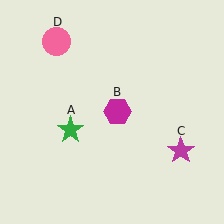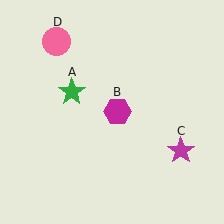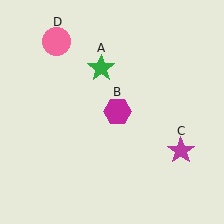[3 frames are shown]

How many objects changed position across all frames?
1 object changed position: green star (object A).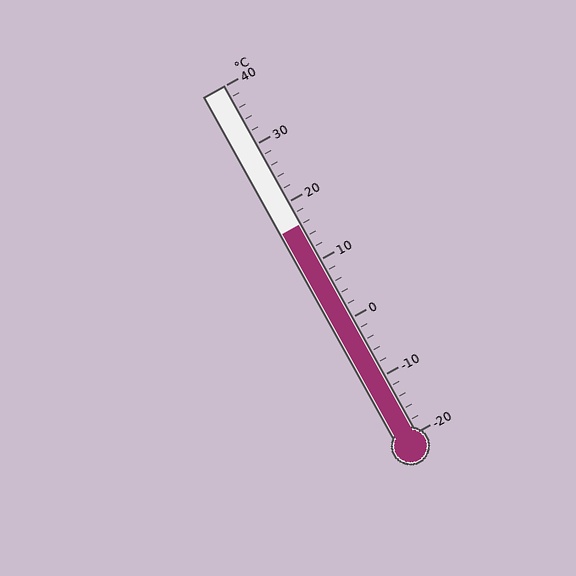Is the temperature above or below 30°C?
The temperature is below 30°C.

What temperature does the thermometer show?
The thermometer shows approximately 16°C.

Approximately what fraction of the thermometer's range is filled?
The thermometer is filled to approximately 60% of its range.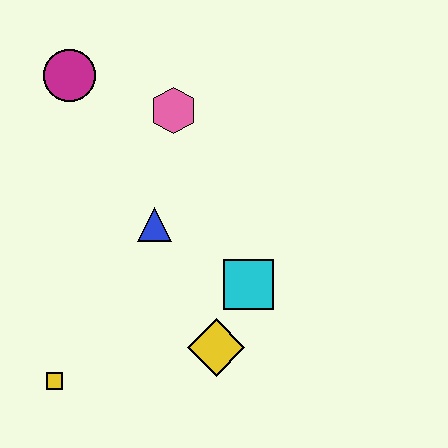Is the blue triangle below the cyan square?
No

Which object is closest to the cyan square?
The yellow diamond is closest to the cyan square.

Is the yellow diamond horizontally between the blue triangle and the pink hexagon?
No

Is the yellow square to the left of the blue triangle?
Yes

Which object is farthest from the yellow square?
The magenta circle is farthest from the yellow square.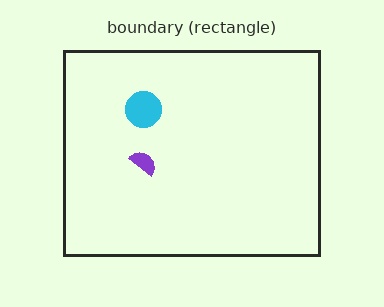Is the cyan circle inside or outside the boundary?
Inside.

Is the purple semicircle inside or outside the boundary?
Inside.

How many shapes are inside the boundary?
2 inside, 0 outside.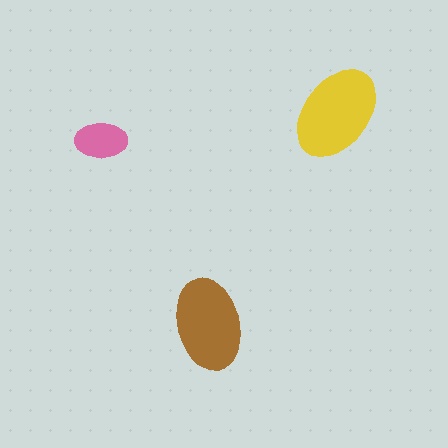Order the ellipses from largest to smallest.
the yellow one, the brown one, the pink one.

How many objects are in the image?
There are 3 objects in the image.